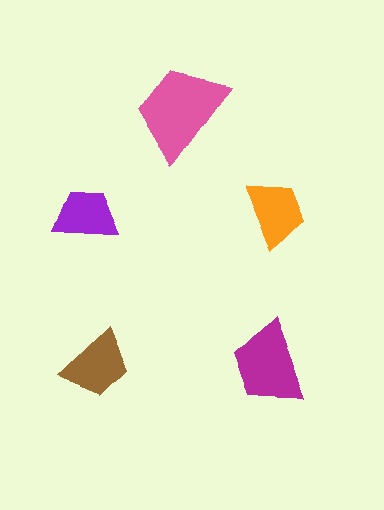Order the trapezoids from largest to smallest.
the pink one, the magenta one, the brown one, the orange one, the purple one.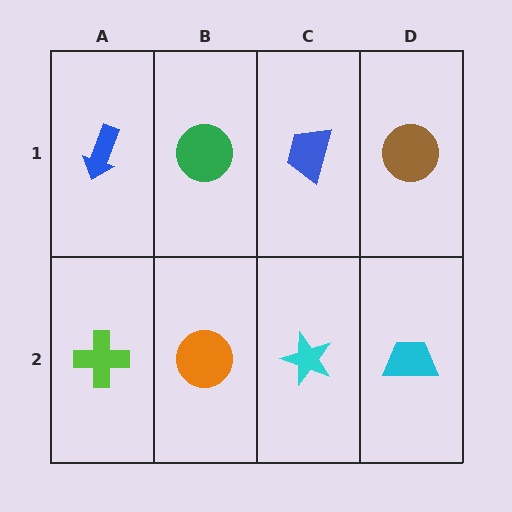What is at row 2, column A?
A lime cross.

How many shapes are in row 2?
4 shapes.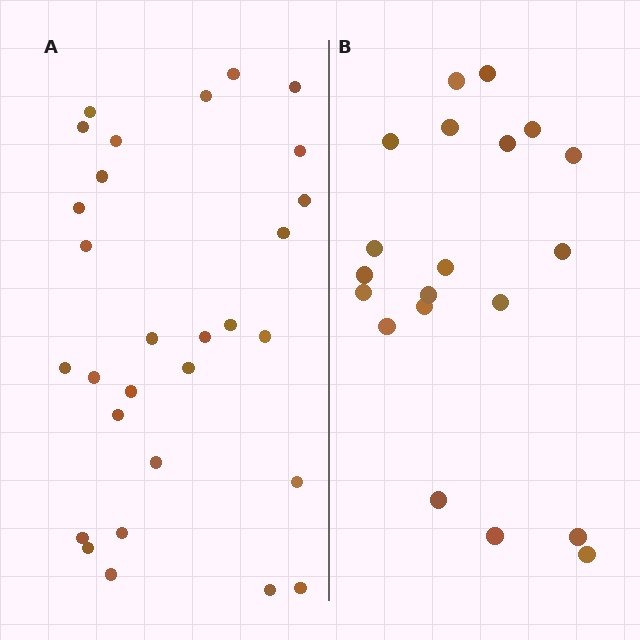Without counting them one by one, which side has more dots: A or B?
Region A (the left region) has more dots.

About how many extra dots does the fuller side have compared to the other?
Region A has roughly 8 or so more dots than region B.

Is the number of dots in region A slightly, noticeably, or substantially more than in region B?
Region A has substantially more. The ratio is roughly 1.4 to 1.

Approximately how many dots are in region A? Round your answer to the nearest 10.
About 30 dots. (The exact count is 29, which rounds to 30.)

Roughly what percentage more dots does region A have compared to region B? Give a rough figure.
About 45% more.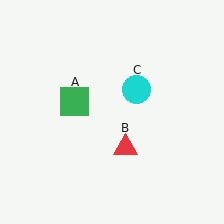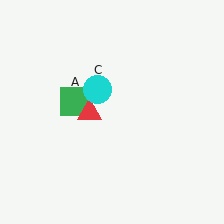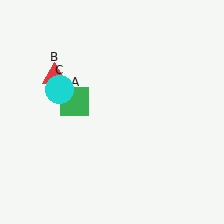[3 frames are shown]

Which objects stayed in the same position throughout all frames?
Green square (object A) remained stationary.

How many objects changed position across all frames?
2 objects changed position: red triangle (object B), cyan circle (object C).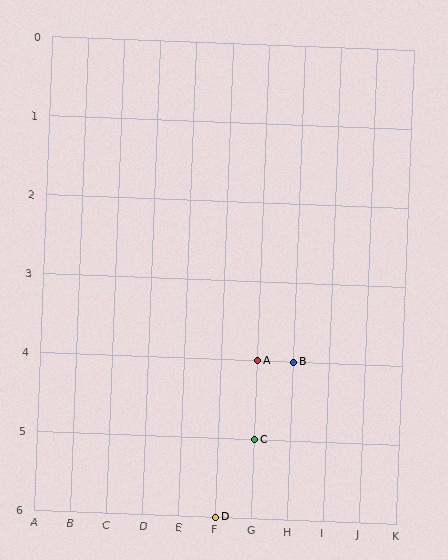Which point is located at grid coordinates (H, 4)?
Point B is at (H, 4).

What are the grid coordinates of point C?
Point C is at grid coordinates (G, 5).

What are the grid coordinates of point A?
Point A is at grid coordinates (G, 4).